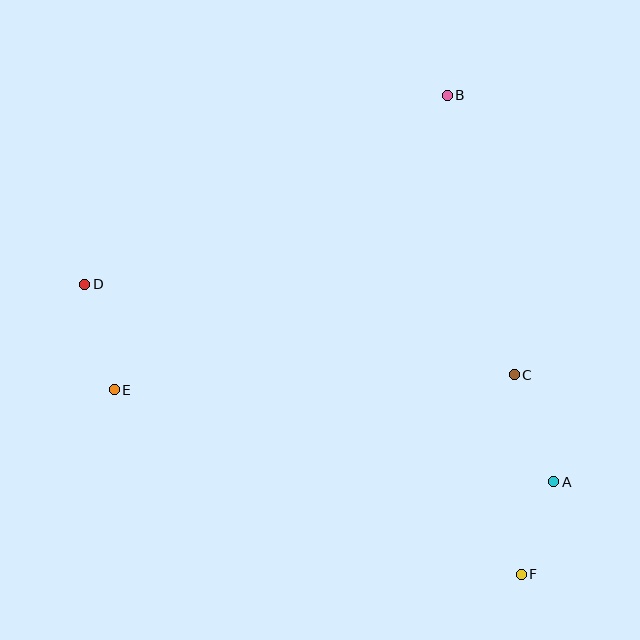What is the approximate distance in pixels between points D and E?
The distance between D and E is approximately 110 pixels.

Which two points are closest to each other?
Points A and F are closest to each other.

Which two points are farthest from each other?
Points D and F are farthest from each other.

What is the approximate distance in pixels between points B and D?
The distance between B and D is approximately 409 pixels.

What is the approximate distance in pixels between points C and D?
The distance between C and D is approximately 439 pixels.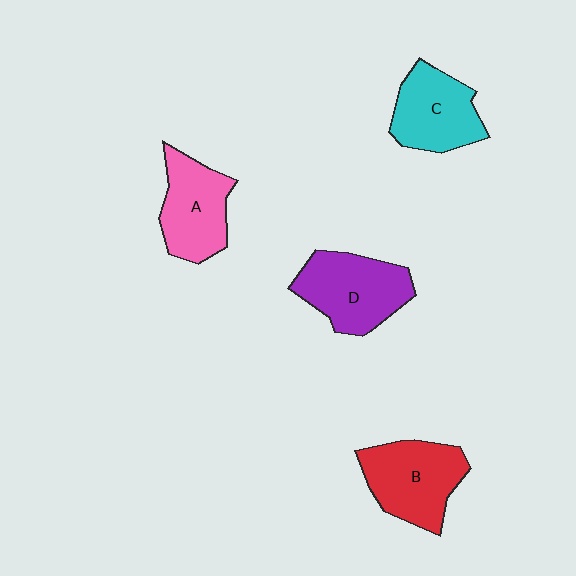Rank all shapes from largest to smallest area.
From largest to smallest: D (purple), B (red), A (pink), C (cyan).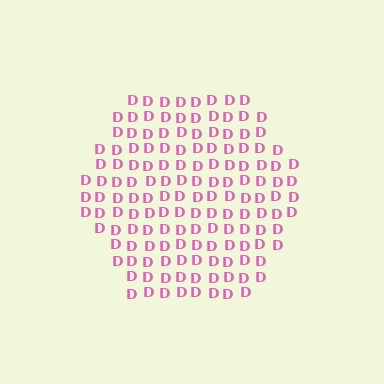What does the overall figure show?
The overall figure shows a hexagon.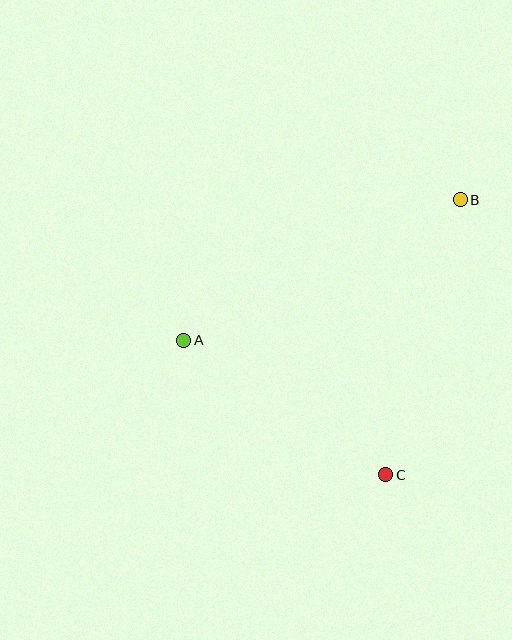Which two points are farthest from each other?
Points A and B are farthest from each other.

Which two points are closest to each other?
Points A and C are closest to each other.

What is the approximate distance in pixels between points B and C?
The distance between B and C is approximately 285 pixels.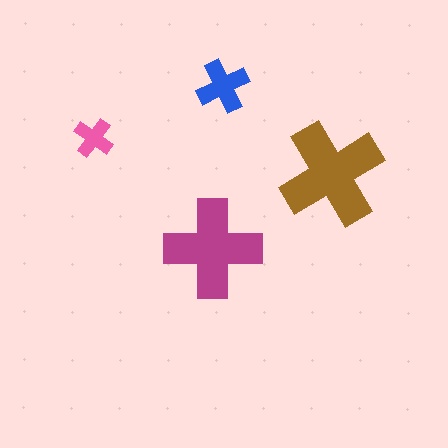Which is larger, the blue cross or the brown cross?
The brown one.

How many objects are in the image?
There are 4 objects in the image.